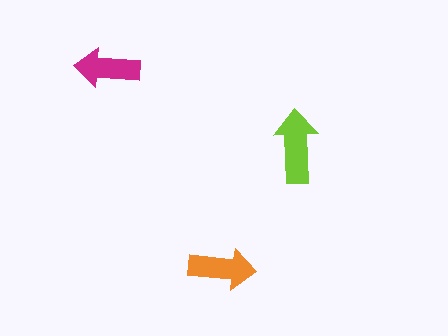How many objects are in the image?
There are 3 objects in the image.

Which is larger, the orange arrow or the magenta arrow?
The orange one.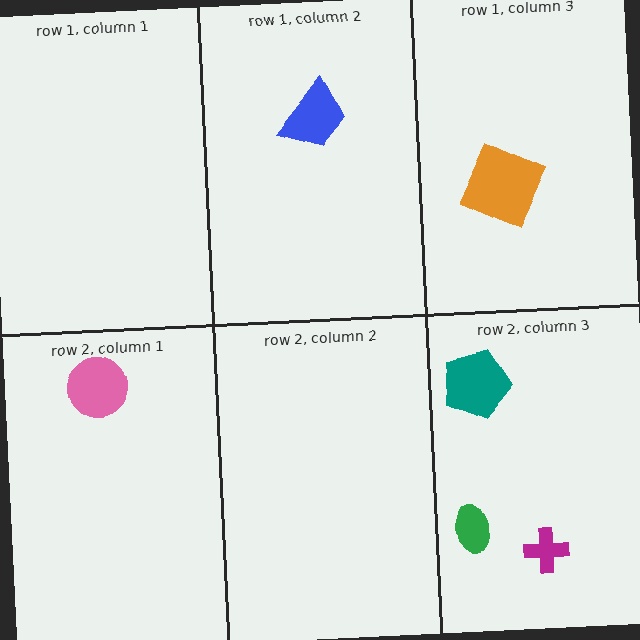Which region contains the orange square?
The row 1, column 3 region.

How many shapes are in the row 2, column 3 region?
3.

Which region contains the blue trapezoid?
The row 1, column 2 region.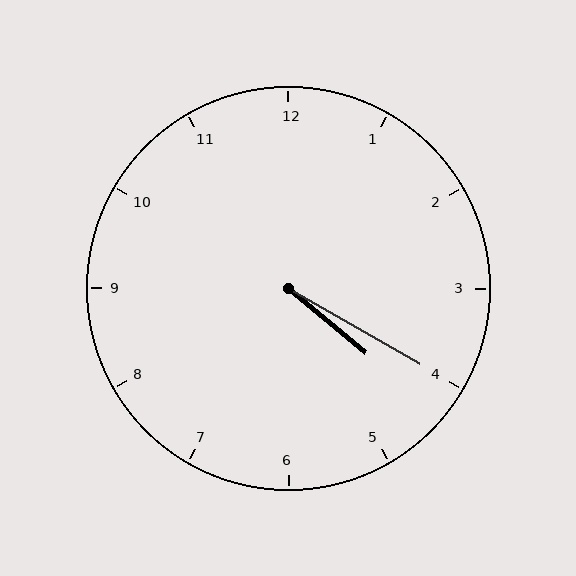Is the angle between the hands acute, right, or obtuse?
It is acute.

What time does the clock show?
4:20.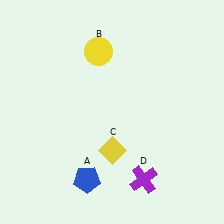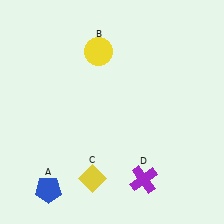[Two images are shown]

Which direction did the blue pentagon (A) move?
The blue pentagon (A) moved left.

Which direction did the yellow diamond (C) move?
The yellow diamond (C) moved down.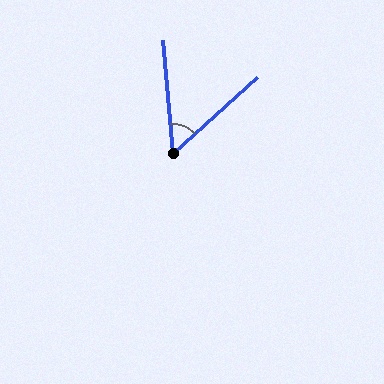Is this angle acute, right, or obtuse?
It is acute.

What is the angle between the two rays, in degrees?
Approximately 53 degrees.